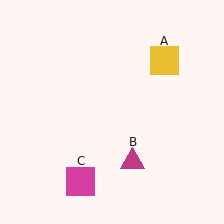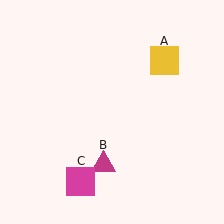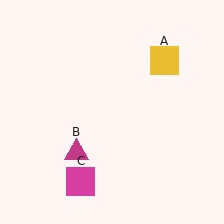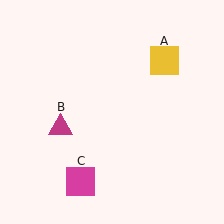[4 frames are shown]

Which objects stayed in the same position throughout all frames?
Yellow square (object A) and magenta square (object C) remained stationary.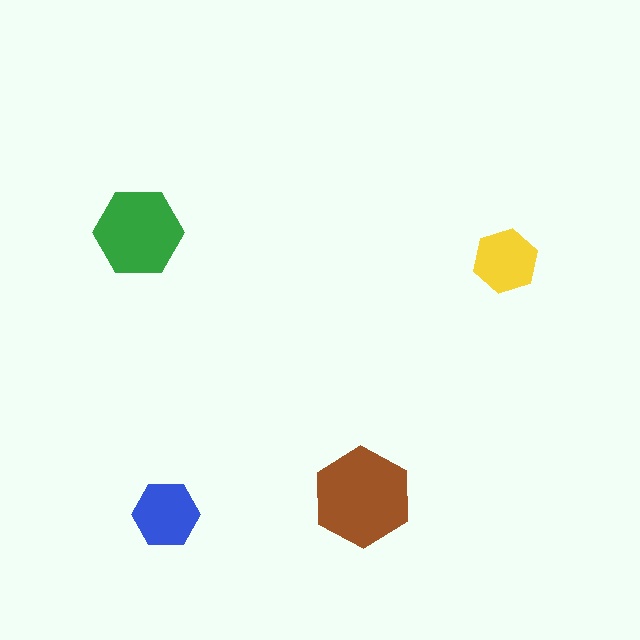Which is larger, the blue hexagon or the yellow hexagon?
The blue one.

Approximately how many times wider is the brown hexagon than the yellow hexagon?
About 1.5 times wider.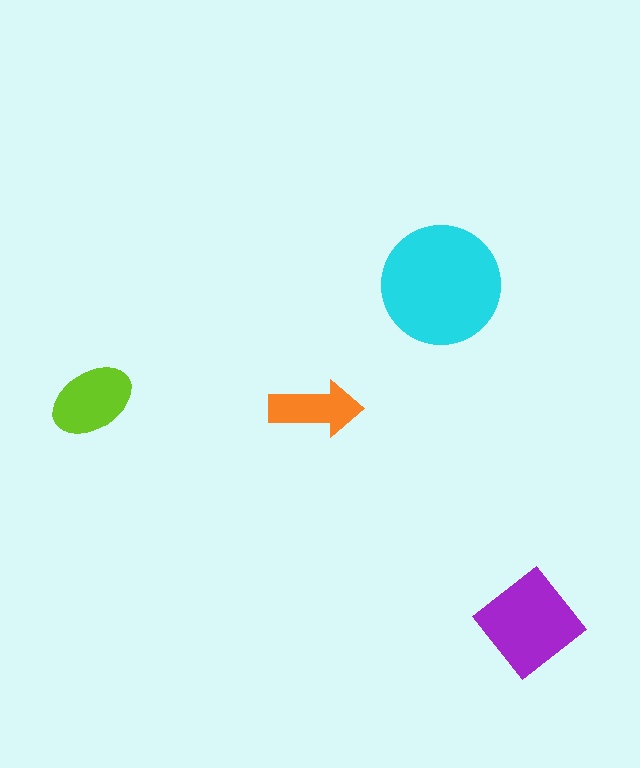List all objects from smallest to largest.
The orange arrow, the lime ellipse, the purple diamond, the cyan circle.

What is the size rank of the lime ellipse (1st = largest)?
3rd.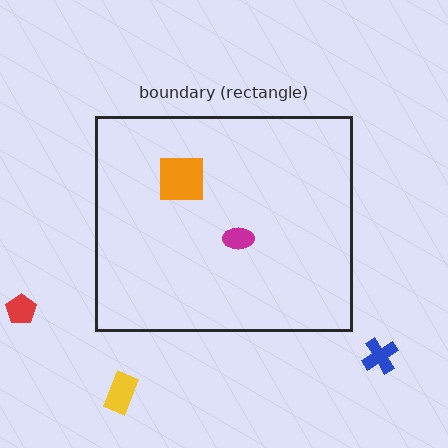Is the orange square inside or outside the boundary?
Inside.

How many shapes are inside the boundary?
2 inside, 3 outside.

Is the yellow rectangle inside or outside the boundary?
Outside.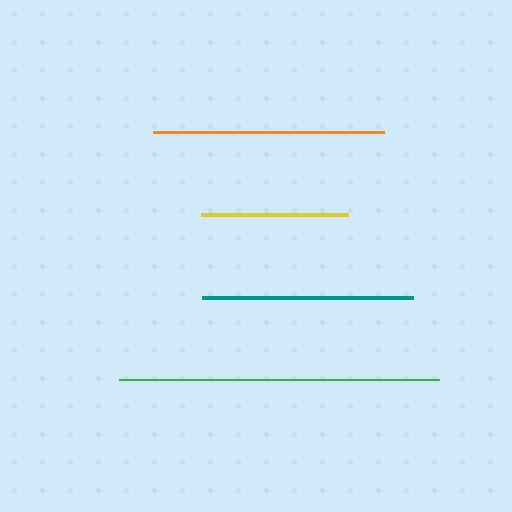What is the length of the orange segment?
The orange segment is approximately 231 pixels long.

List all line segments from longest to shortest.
From longest to shortest: green, orange, teal, yellow.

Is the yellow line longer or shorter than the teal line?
The teal line is longer than the yellow line.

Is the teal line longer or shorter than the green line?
The green line is longer than the teal line.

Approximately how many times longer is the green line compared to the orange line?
The green line is approximately 1.4 times the length of the orange line.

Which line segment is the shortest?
The yellow line is the shortest at approximately 148 pixels.